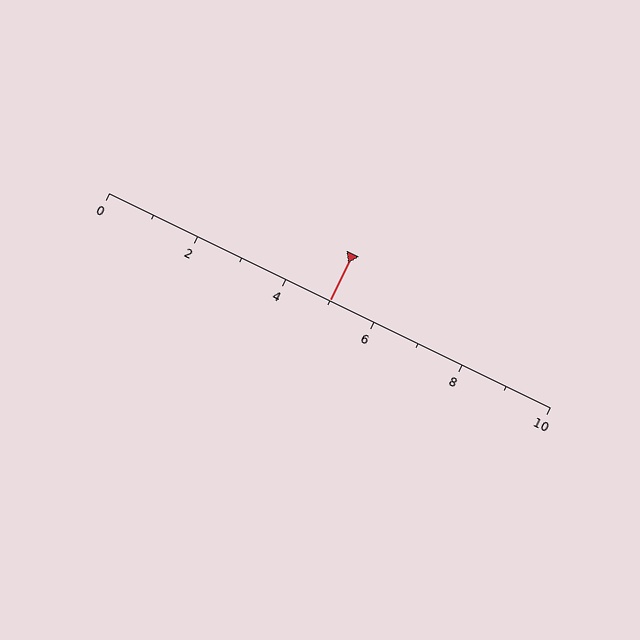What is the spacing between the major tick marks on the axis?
The major ticks are spaced 2 apart.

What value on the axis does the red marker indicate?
The marker indicates approximately 5.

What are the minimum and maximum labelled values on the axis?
The axis runs from 0 to 10.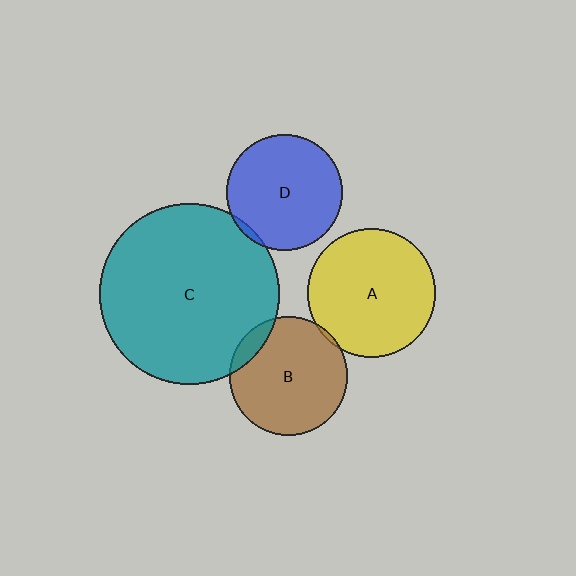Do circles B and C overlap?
Yes.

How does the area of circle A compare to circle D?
Approximately 1.2 times.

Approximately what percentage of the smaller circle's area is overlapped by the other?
Approximately 10%.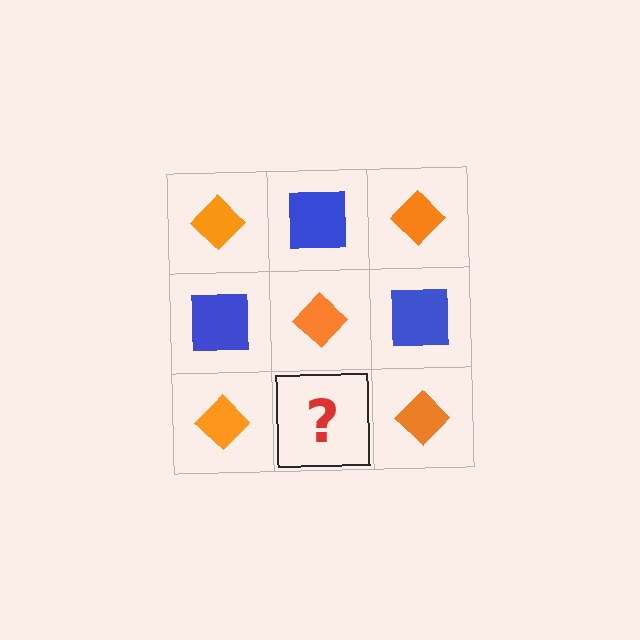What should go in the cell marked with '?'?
The missing cell should contain a blue square.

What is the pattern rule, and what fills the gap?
The rule is that it alternates orange diamond and blue square in a checkerboard pattern. The gap should be filled with a blue square.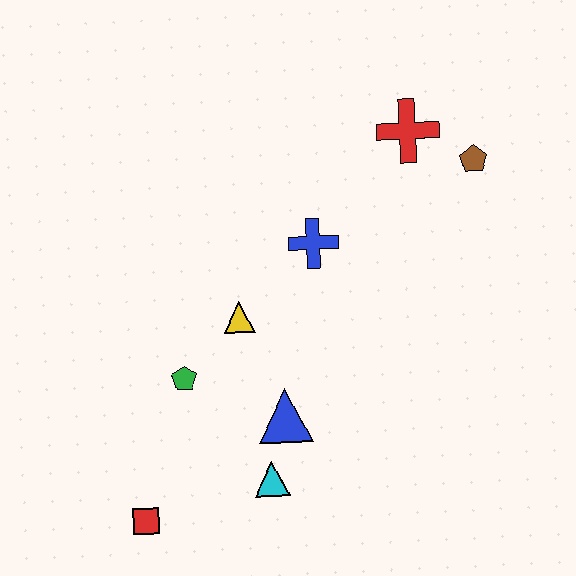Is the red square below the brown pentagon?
Yes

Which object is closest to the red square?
The cyan triangle is closest to the red square.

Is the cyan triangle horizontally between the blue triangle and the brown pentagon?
No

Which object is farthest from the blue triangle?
The brown pentagon is farthest from the blue triangle.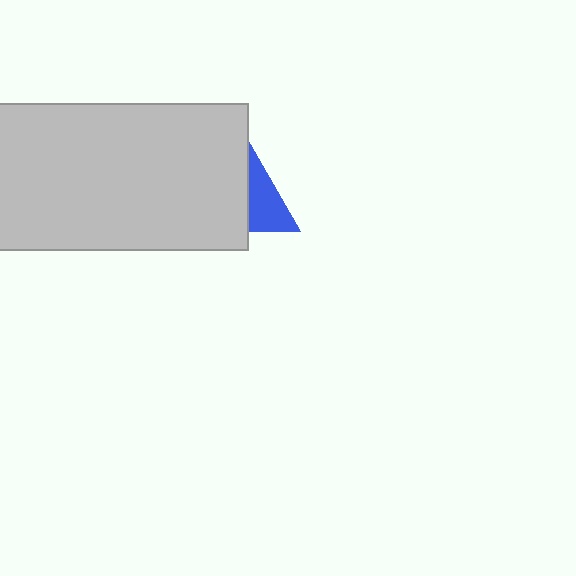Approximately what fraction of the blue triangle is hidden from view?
Roughly 69% of the blue triangle is hidden behind the light gray rectangle.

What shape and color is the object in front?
The object in front is a light gray rectangle.